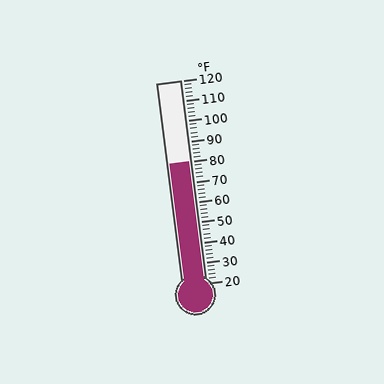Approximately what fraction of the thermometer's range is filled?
The thermometer is filled to approximately 60% of its range.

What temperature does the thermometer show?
The thermometer shows approximately 80°F.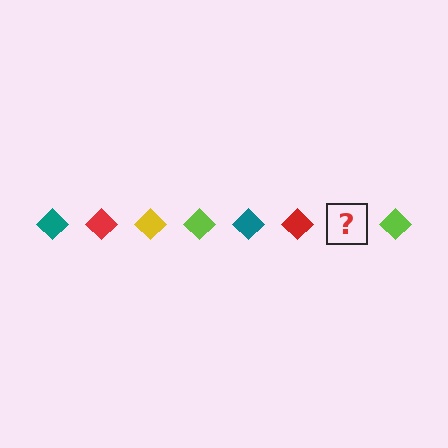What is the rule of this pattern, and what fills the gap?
The rule is that the pattern cycles through teal, red, yellow, lime diamonds. The gap should be filled with a yellow diamond.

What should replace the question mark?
The question mark should be replaced with a yellow diamond.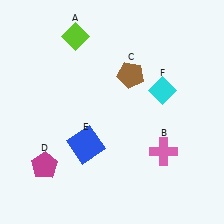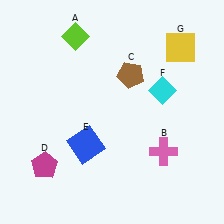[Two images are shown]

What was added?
A yellow square (G) was added in Image 2.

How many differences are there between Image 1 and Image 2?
There is 1 difference between the two images.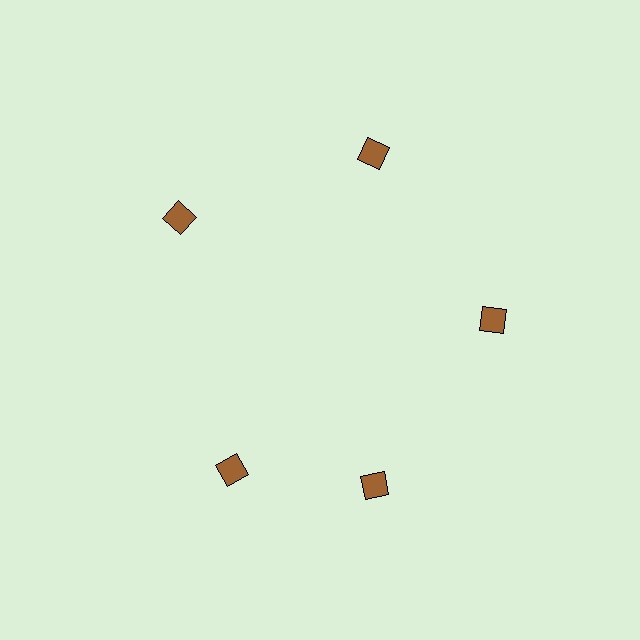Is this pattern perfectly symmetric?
No. The 5 brown diamonds are arranged in a ring, but one element near the 8 o'clock position is rotated out of alignment along the ring, breaking the 5-fold rotational symmetry.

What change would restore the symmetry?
The symmetry would be restored by rotating it back into even spacing with its neighbors so that all 5 diamonds sit at equal angles and equal distance from the center.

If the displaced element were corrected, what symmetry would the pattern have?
It would have 5-fold rotational symmetry — the pattern would map onto itself every 72 degrees.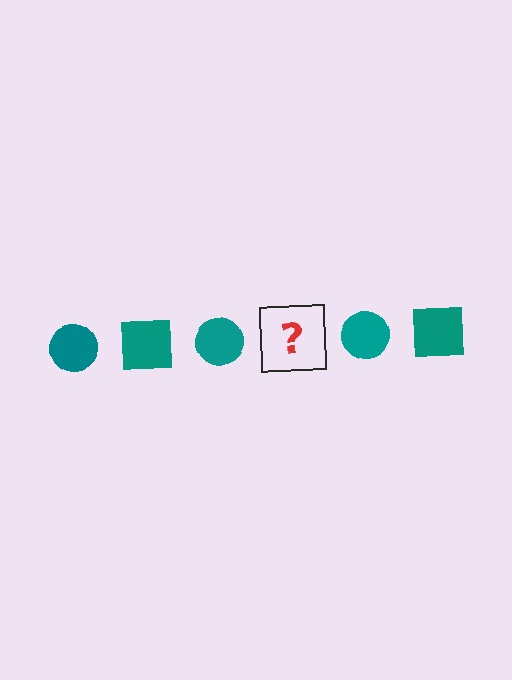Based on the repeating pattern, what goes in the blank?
The blank should be a teal square.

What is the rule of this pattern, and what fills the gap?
The rule is that the pattern cycles through circle, square shapes in teal. The gap should be filled with a teal square.